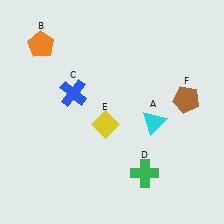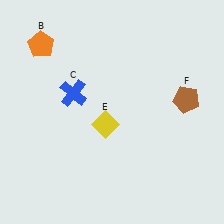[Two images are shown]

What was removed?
The cyan triangle (A), the green cross (D) were removed in Image 2.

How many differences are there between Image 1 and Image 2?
There are 2 differences between the two images.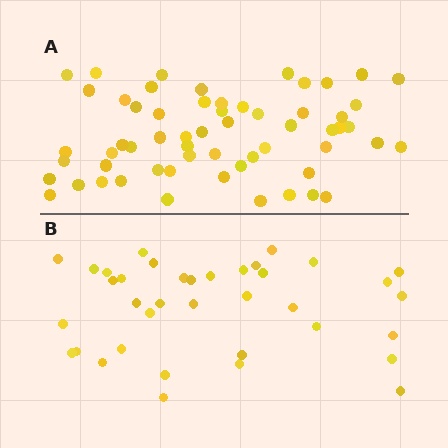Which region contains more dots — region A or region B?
Region A (the top region) has more dots.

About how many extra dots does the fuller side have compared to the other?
Region A has approximately 20 more dots than region B.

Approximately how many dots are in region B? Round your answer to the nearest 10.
About 40 dots. (The exact count is 37, which rounds to 40.)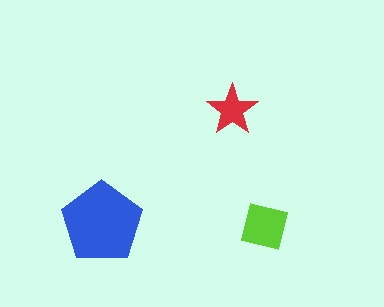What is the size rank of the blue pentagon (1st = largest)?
1st.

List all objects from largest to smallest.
The blue pentagon, the lime square, the red star.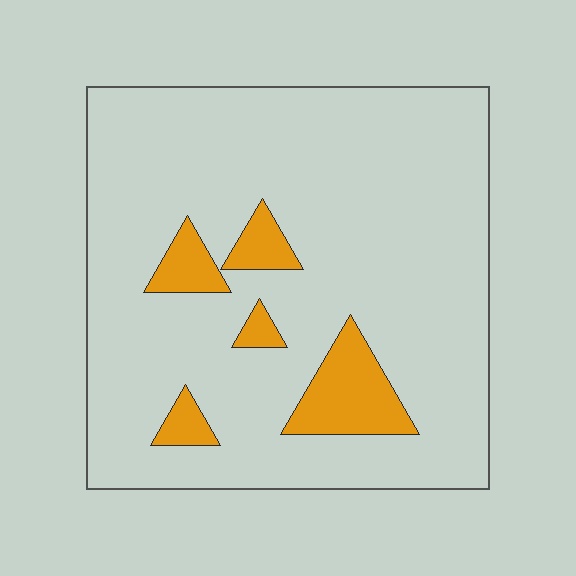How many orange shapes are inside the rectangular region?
5.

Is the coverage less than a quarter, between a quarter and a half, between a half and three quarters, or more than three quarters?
Less than a quarter.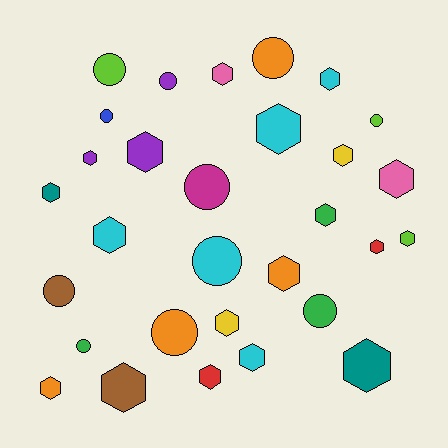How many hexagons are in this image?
There are 19 hexagons.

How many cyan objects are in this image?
There are 5 cyan objects.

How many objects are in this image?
There are 30 objects.